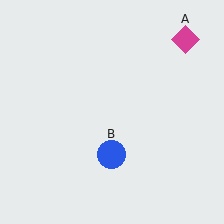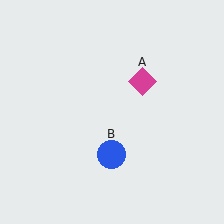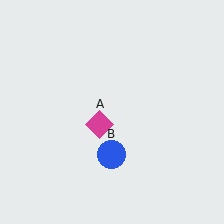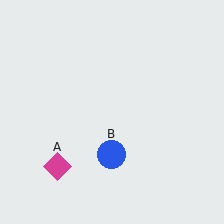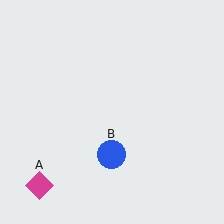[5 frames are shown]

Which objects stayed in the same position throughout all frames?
Blue circle (object B) remained stationary.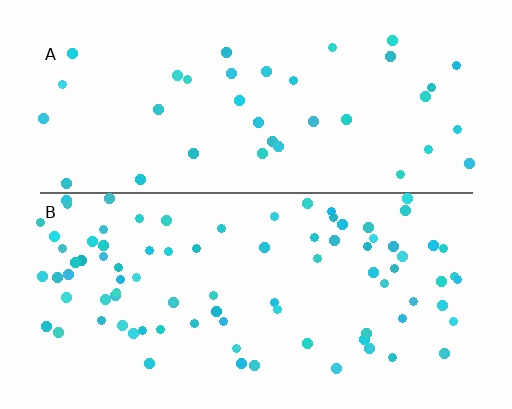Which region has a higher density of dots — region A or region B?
B (the bottom).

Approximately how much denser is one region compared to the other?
Approximately 2.3× — region B over region A.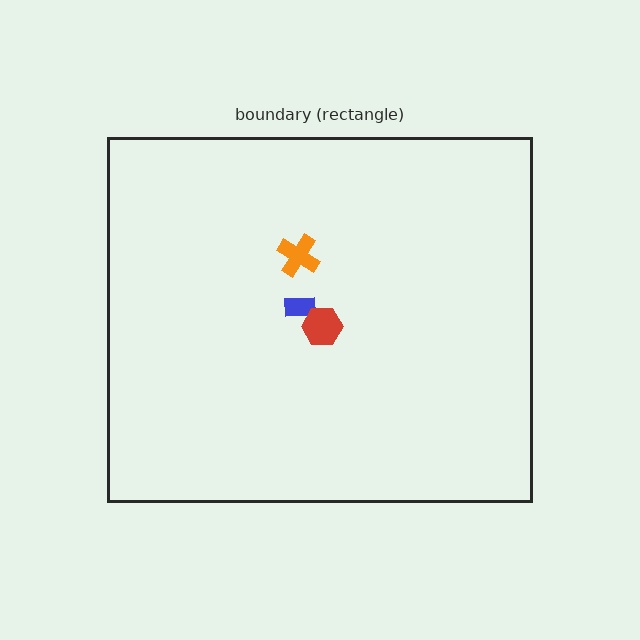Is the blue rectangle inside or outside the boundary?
Inside.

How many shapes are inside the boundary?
3 inside, 0 outside.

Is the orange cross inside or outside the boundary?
Inside.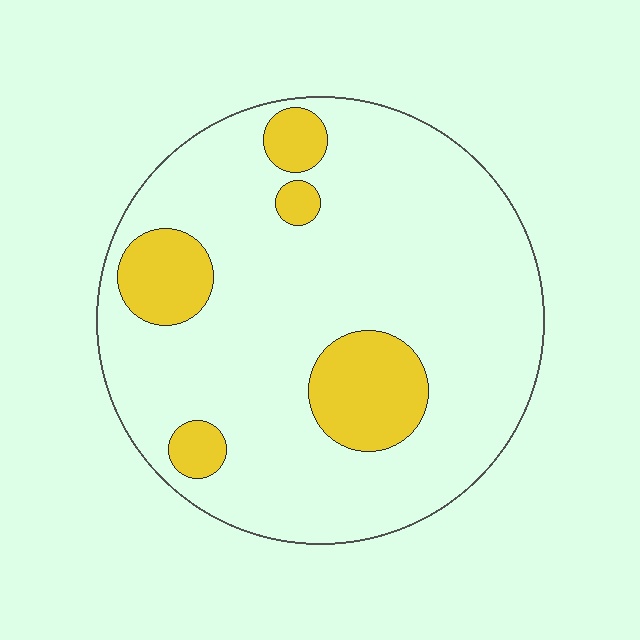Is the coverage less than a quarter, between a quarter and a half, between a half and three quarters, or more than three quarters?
Less than a quarter.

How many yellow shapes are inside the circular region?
5.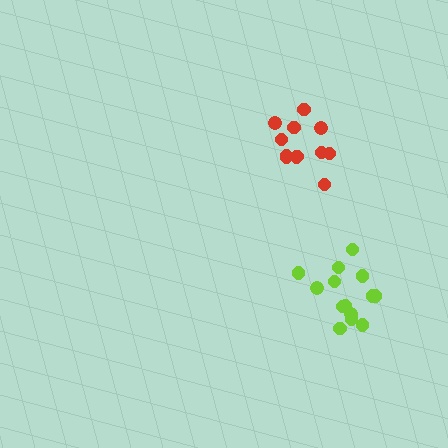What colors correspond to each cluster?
The clusters are colored: lime, red.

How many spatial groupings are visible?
There are 2 spatial groupings.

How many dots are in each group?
Group 1: 14 dots, Group 2: 12 dots (26 total).